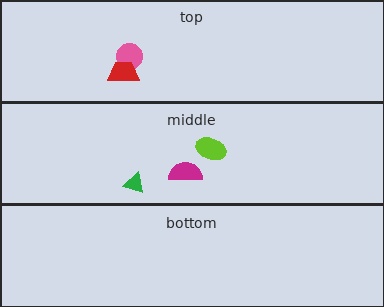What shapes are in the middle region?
The green triangle, the magenta semicircle, the lime ellipse.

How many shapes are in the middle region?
3.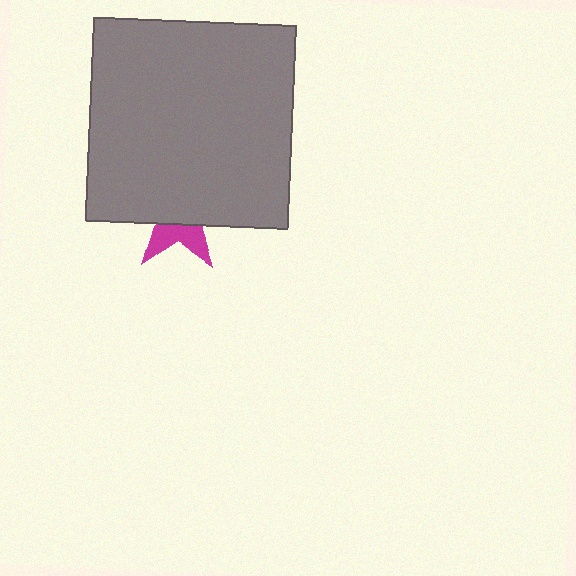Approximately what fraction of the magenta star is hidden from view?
Roughly 64% of the magenta star is hidden behind the gray square.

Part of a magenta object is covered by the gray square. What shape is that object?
It is a star.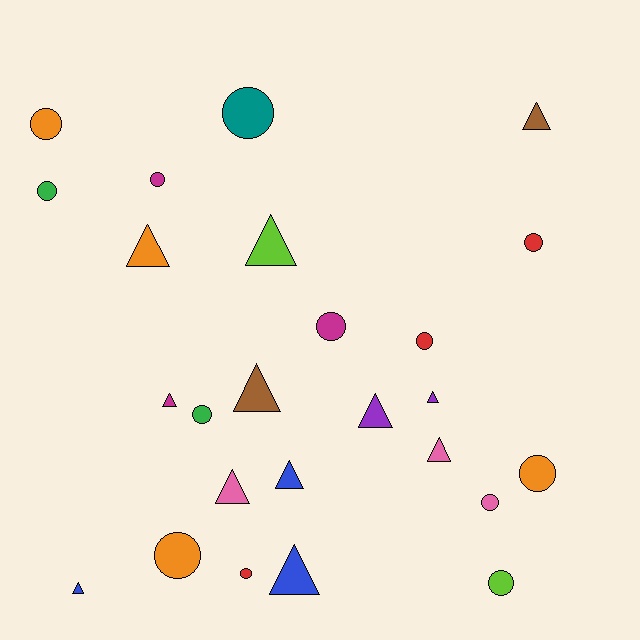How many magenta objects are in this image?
There are 3 magenta objects.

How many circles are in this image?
There are 13 circles.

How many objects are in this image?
There are 25 objects.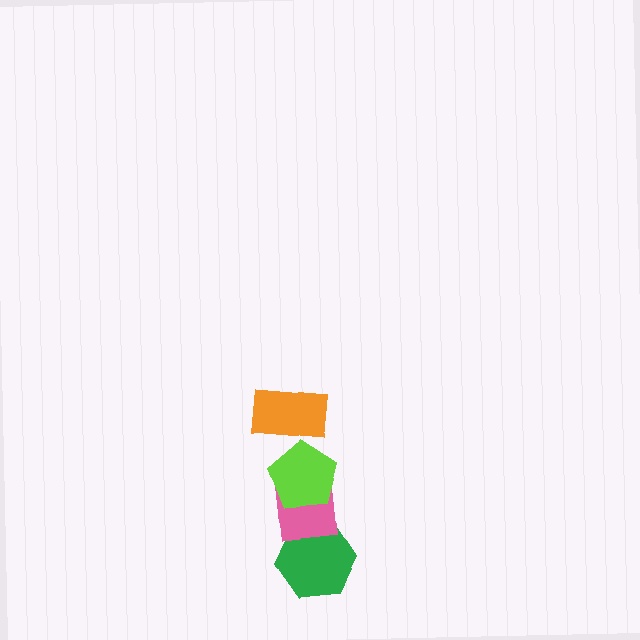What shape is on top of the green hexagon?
The pink square is on top of the green hexagon.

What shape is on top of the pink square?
The lime pentagon is on top of the pink square.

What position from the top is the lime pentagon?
The lime pentagon is 2nd from the top.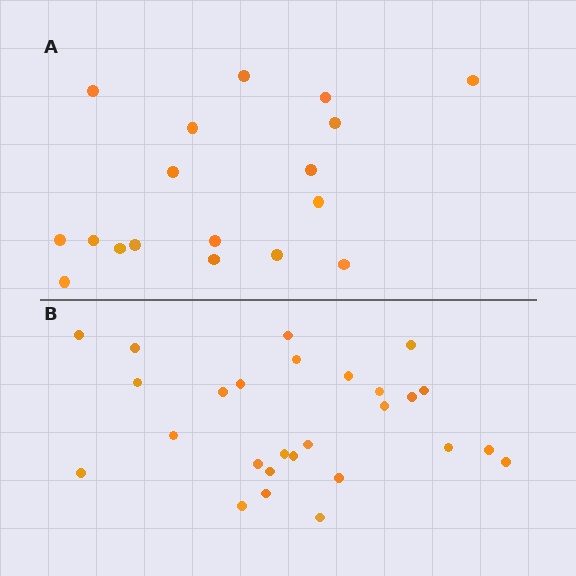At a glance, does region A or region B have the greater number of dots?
Region B (the bottom region) has more dots.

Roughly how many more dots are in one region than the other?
Region B has roughly 8 or so more dots than region A.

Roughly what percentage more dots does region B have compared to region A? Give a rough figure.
About 50% more.